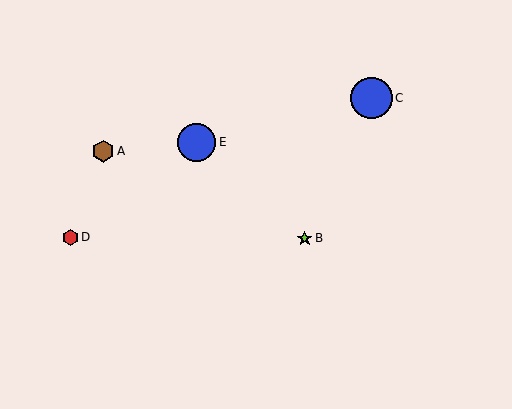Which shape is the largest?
The blue circle (labeled C) is the largest.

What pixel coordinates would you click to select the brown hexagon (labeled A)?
Click at (103, 151) to select the brown hexagon A.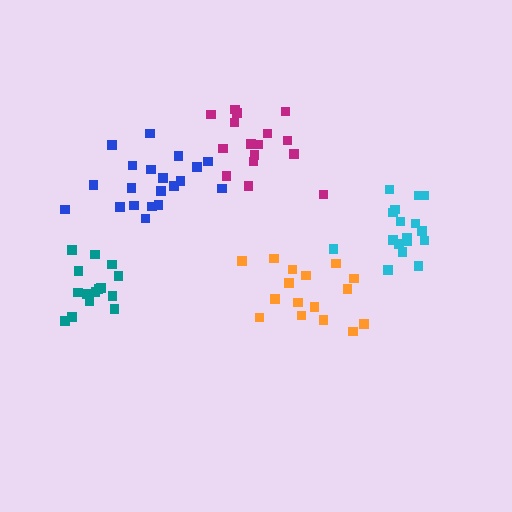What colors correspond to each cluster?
The clusters are colored: magenta, cyan, orange, teal, blue.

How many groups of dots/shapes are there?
There are 5 groups.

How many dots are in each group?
Group 1: 16 dots, Group 2: 17 dots, Group 3: 16 dots, Group 4: 15 dots, Group 5: 20 dots (84 total).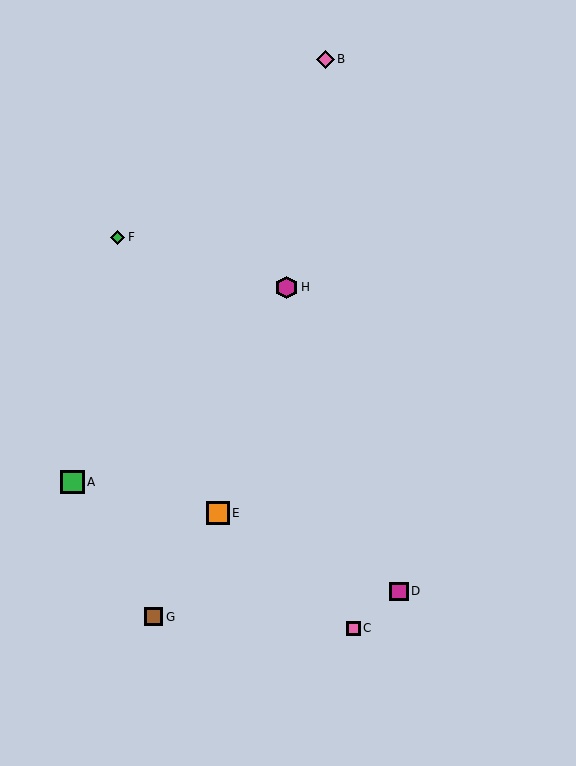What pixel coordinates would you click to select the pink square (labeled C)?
Click at (353, 628) to select the pink square C.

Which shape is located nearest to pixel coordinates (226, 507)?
The orange square (labeled E) at (218, 513) is nearest to that location.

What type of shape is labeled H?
Shape H is a magenta hexagon.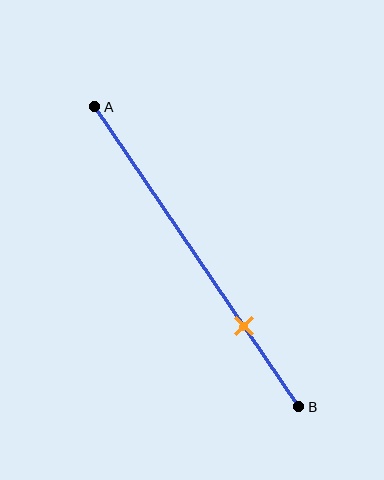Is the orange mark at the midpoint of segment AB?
No, the mark is at about 75% from A, not at the 50% midpoint.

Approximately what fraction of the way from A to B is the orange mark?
The orange mark is approximately 75% of the way from A to B.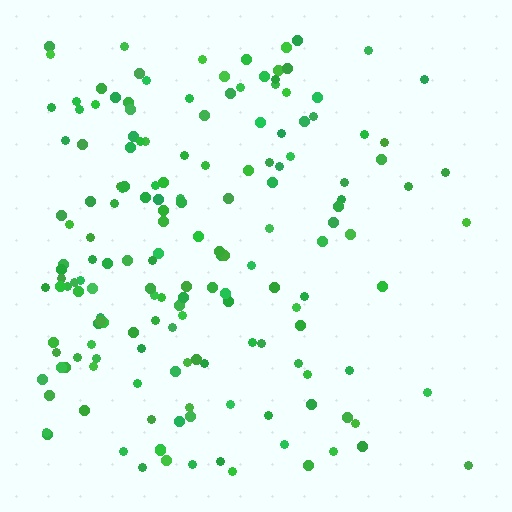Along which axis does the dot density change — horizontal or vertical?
Horizontal.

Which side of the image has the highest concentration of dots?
The left.